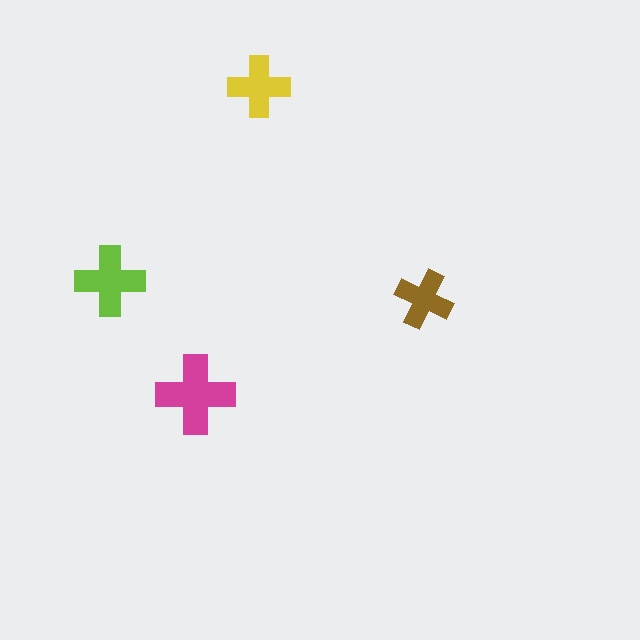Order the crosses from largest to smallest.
the magenta one, the lime one, the yellow one, the brown one.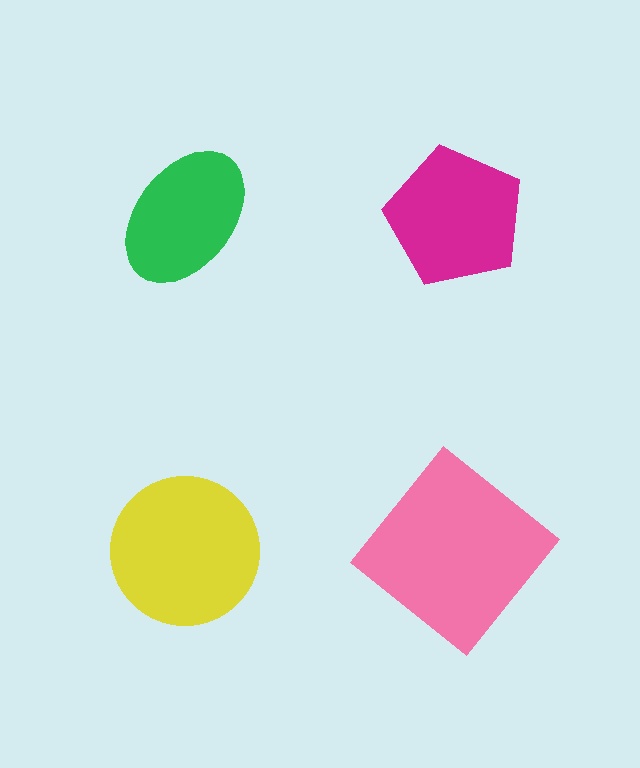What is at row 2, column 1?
A yellow circle.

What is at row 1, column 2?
A magenta pentagon.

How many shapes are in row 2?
2 shapes.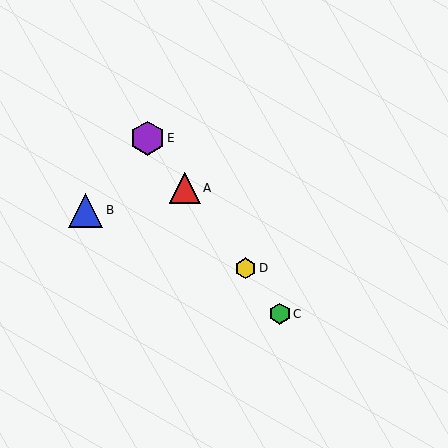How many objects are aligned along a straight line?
4 objects (A, C, D, E) are aligned along a straight line.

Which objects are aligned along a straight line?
Objects A, C, D, E are aligned along a straight line.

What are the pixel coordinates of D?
Object D is at (246, 268).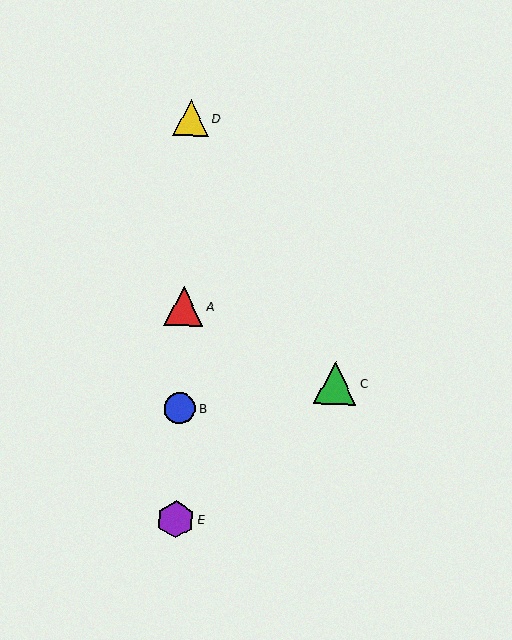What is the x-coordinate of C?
Object C is at x≈335.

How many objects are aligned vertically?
4 objects (A, B, D, E) are aligned vertically.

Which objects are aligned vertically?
Objects A, B, D, E are aligned vertically.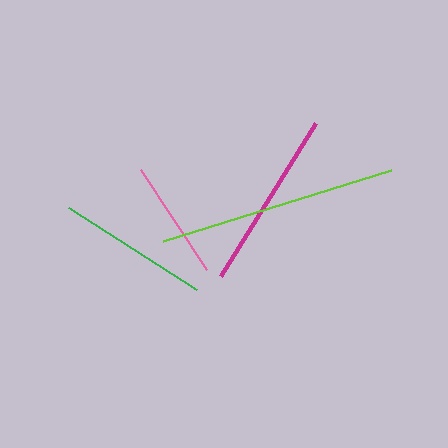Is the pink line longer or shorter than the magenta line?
The magenta line is longer than the pink line.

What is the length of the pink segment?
The pink segment is approximately 119 pixels long.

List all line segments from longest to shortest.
From longest to shortest: lime, magenta, green, pink.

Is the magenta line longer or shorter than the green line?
The magenta line is longer than the green line.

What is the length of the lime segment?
The lime segment is approximately 238 pixels long.